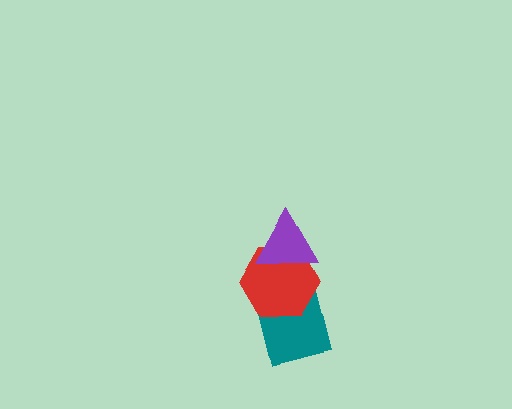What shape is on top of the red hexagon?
The purple triangle is on top of the red hexagon.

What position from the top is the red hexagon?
The red hexagon is 2nd from the top.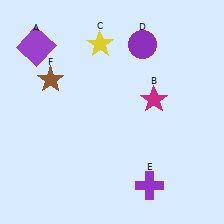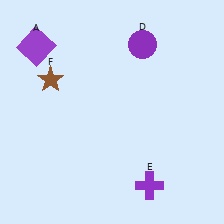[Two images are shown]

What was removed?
The magenta star (B), the yellow star (C) were removed in Image 2.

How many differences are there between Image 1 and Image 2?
There are 2 differences between the two images.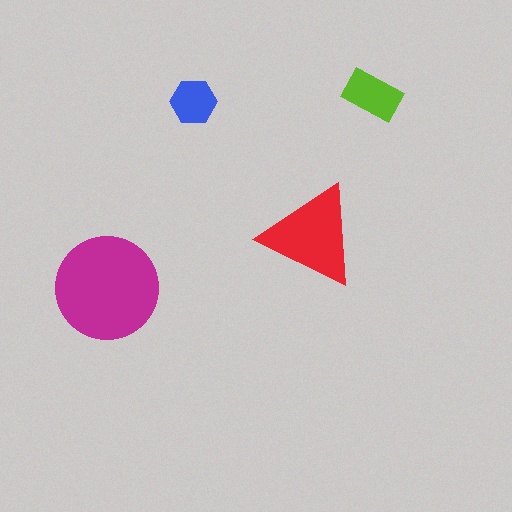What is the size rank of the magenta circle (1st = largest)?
1st.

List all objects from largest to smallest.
The magenta circle, the red triangle, the lime rectangle, the blue hexagon.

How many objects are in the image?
There are 4 objects in the image.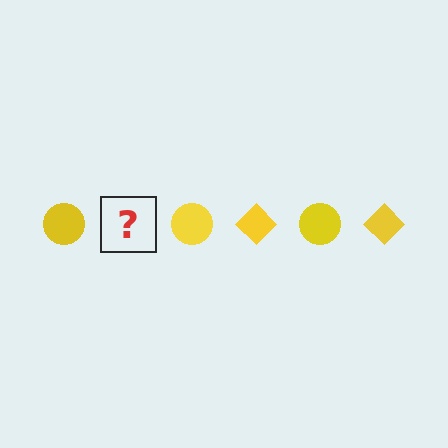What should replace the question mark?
The question mark should be replaced with a yellow diamond.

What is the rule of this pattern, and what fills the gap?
The rule is that the pattern cycles through circle, diamond shapes in yellow. The gap should be filled with a yellow diamond.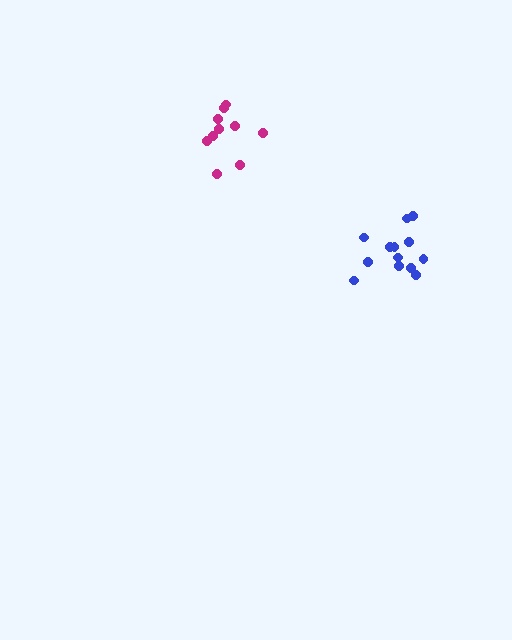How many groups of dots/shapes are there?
There are 2 groups.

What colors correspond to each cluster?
The clusters are colored: blue, magenta.